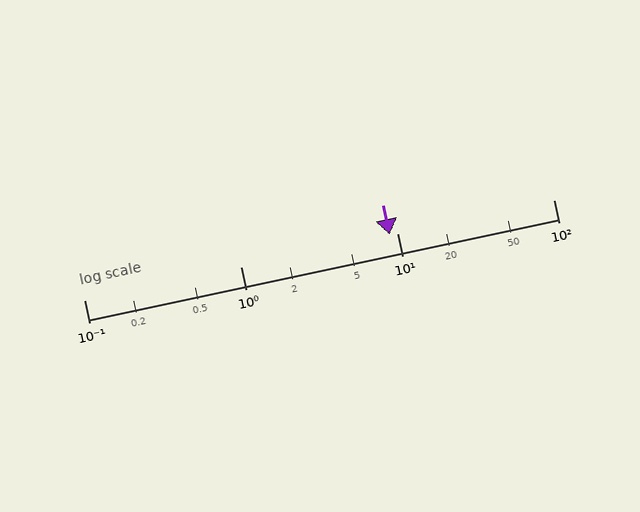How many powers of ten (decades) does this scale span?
The scale spans 3 decades, from 0.1 to 100.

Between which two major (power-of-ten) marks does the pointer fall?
The pointer is between 1 and 10.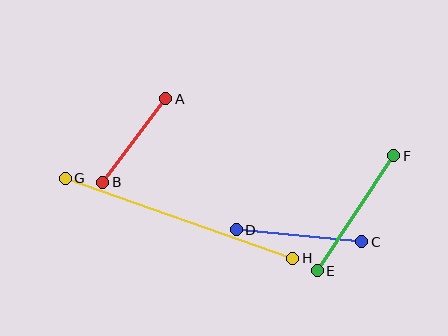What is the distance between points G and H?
The distance is approximately 241 pixels.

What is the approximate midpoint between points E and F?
The midpoint is at approximately (356, 213) pixels.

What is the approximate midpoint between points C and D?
The midpoint is at approximately (299, 236) pixels.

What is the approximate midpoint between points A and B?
The midpoint is at approximately (134, 141) pixels.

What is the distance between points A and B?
The distance is approximately 105 pixels.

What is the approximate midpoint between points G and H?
The midpoint is at approximately (179, 218) pixels.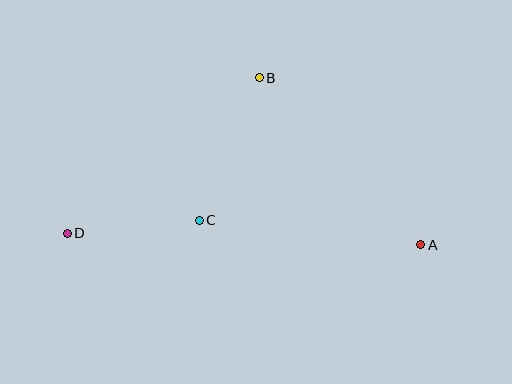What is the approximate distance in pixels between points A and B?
The distance between A and B is approximately 232 pixels.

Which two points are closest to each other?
Points C and D are closest to each other.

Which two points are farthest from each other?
Points A and D are farthest from each other.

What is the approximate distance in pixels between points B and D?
The distance between B and D is approximately 247 pixels.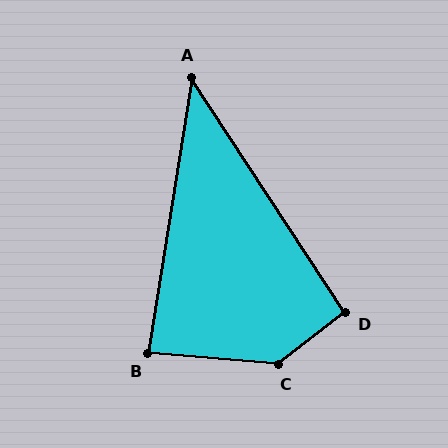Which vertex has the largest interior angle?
C, at approximately 138 degrees.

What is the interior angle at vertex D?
Approximately 94 degrees (approximately right).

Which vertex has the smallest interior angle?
A, at approximately 42 degrees.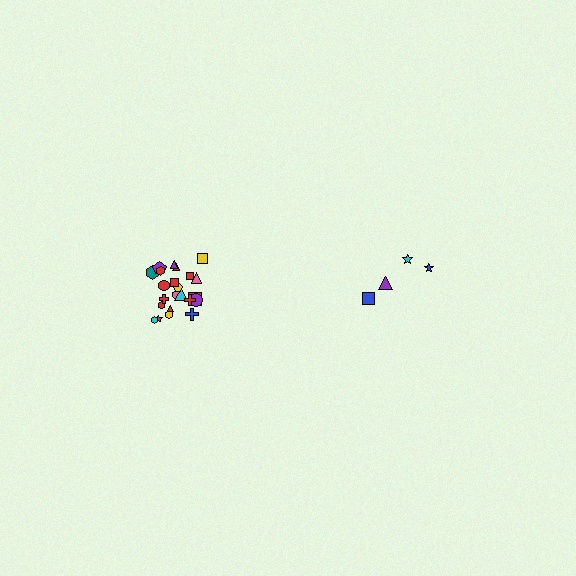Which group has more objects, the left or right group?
The left group.